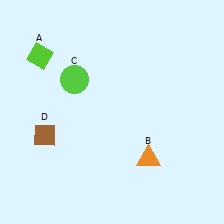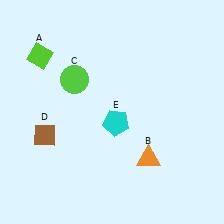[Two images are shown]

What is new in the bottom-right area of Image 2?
A cyan pentagon (E) was added in the bottom-right area of Image 2.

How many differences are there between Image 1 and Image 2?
There is 1 difference between the two images.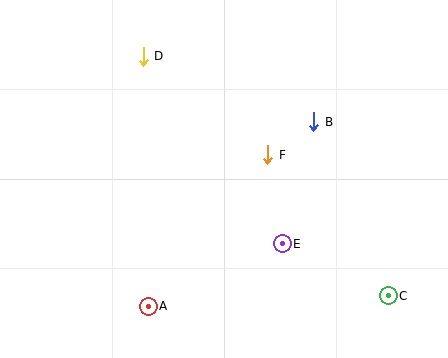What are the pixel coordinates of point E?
Point E is at (282, 244).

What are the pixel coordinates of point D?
Point D is at (143, 56).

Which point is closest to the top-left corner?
Point D is closest to the top-left corner.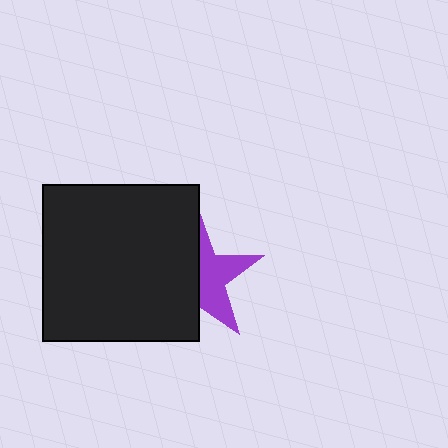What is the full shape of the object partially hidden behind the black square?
The partially hidden object is a purple star.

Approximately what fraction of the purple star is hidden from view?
Roughly 53% of the purple star is hidden behind the black square.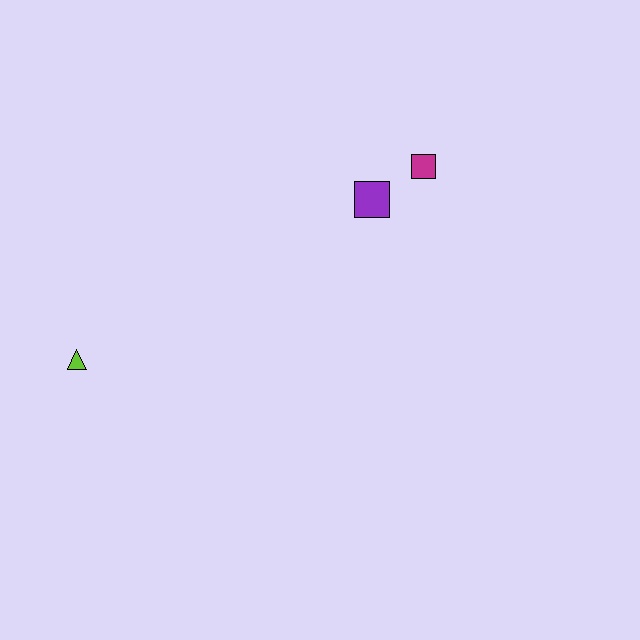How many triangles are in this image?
There is 1 triangle.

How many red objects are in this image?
There are no red objects.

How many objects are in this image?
There are 3 objects.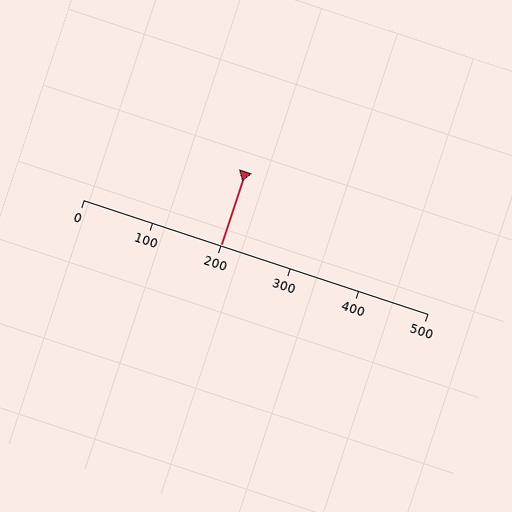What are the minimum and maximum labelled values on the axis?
The axis runs from 0 to 500.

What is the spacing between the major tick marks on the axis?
The major ticks are spaced 100 apart.